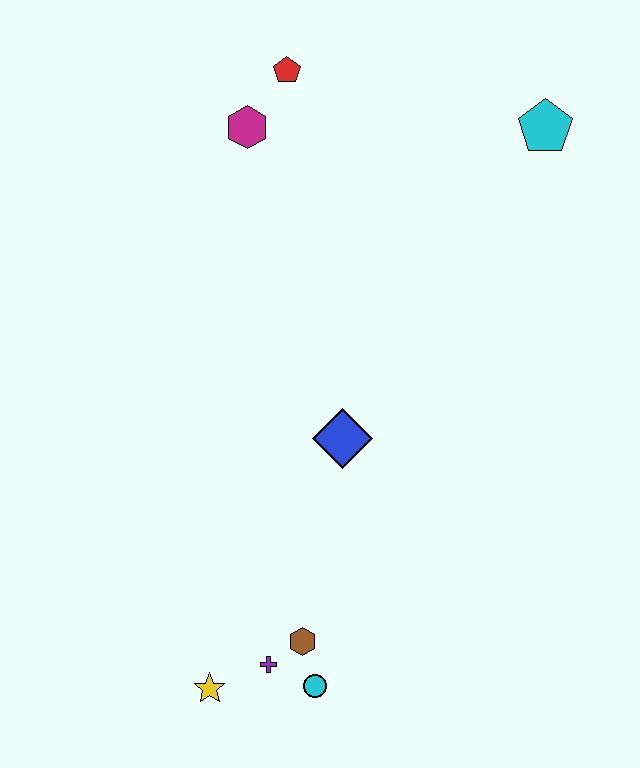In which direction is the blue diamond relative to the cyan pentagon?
The blue diamond is below the cyan pentagon.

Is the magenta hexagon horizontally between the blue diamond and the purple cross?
No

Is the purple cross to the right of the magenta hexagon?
Yes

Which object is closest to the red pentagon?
The magenta hexagon is closest to the red pentagon.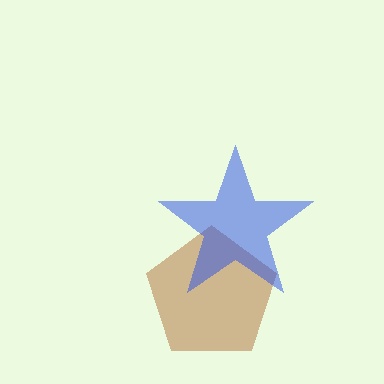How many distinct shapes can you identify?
There are 2 distinct shapes: a brown pentagon, a blue star.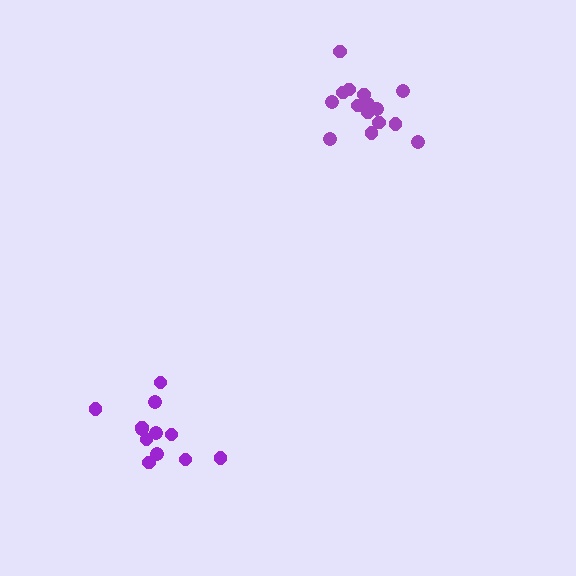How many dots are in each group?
Group 1: 16 dots, Group 2: 12 dots (28 total).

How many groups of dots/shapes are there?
There are 2 groups.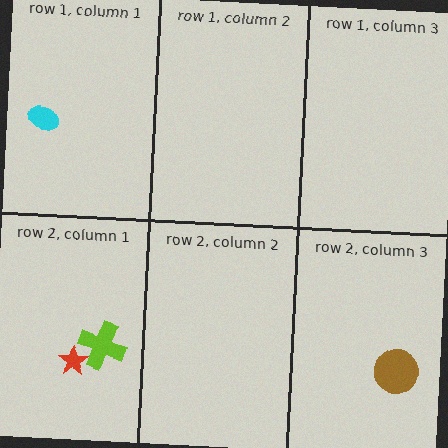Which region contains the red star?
The row 2, column 1 region.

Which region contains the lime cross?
The row 2, column 1 region.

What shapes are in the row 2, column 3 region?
The brown circle.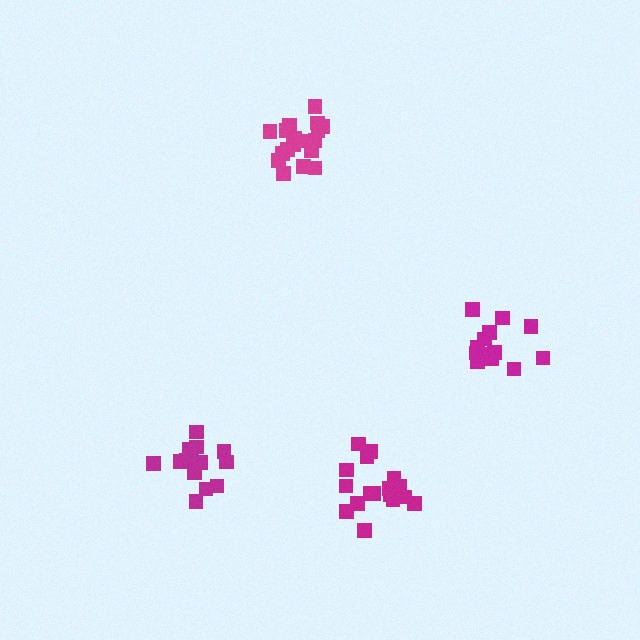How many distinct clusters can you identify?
There are 4 distinct clusters.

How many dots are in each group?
Group 1: 13 dots, Group 2: 14 dots, Group 3: 18 dots, Group 4: 19 dots (64 total).